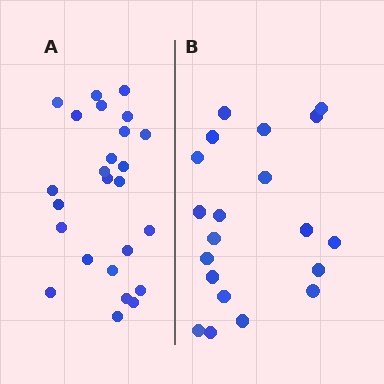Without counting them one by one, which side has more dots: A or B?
Region A (the left region) has more dots.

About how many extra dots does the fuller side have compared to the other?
Region A has about 5 more dots than region B.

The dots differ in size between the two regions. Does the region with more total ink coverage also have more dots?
No. Region B has more total ink coverage because its dots are larger, but region A actually contains more individual dots. Total area can be misleading — the number of items is what matters here.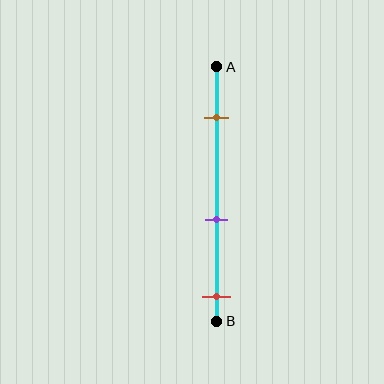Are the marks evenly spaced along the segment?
Yes, the marks are approximately evenly spaced.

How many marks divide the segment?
There are 3 marks dividing the segment.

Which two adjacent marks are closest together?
The purple and red marks are the closest adjacent pair.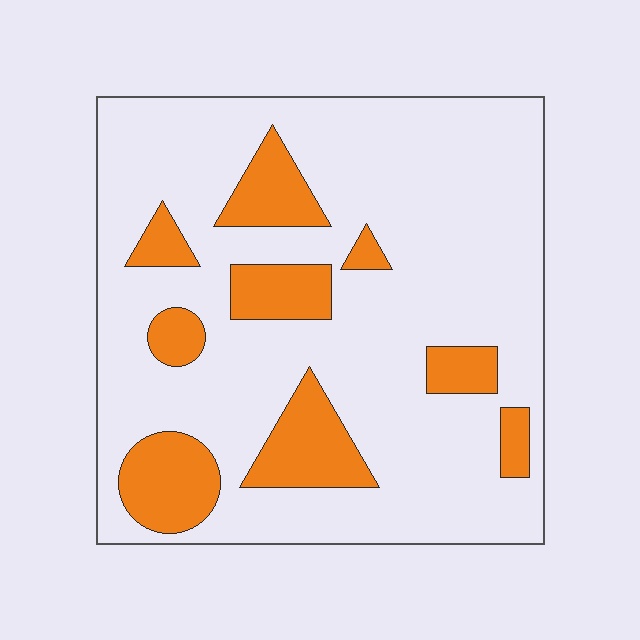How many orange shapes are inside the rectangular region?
9.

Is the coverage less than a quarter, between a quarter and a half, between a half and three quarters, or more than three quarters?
Less than a quarter.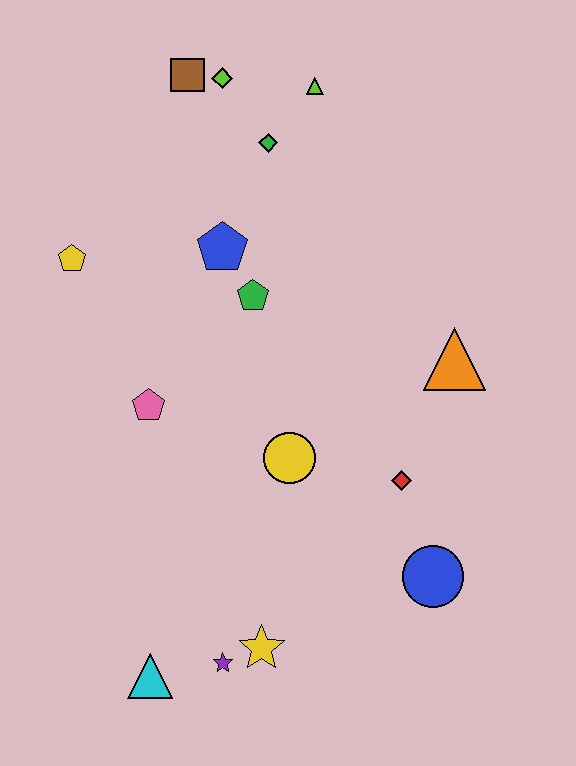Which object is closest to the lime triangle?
The green diamond is closest to the lime triangle.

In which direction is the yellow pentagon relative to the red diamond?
The yellow pentagon is to the left of the red diamond.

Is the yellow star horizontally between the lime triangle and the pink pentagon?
Yes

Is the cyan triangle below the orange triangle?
Yes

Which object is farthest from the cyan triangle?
The lime triangle is farthest from the cyan triangle.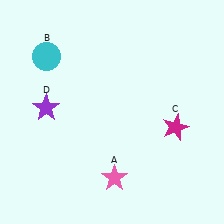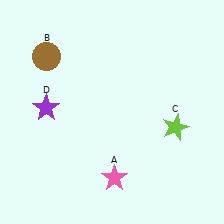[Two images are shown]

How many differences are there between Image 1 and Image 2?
There are 2 differences between the two images.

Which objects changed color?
B changed from cyan to brown. C changed from magenta to lime.